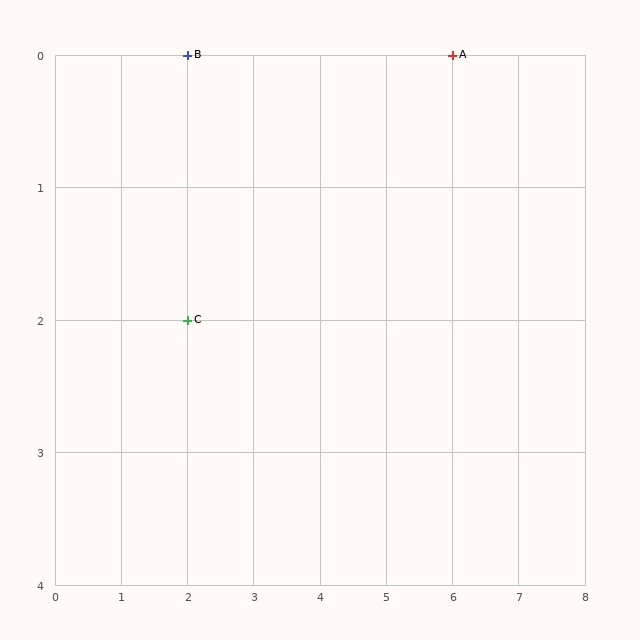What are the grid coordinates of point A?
Point A is at grid coordinates (6, 0).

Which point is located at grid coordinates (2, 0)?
Point B is at (2, 0).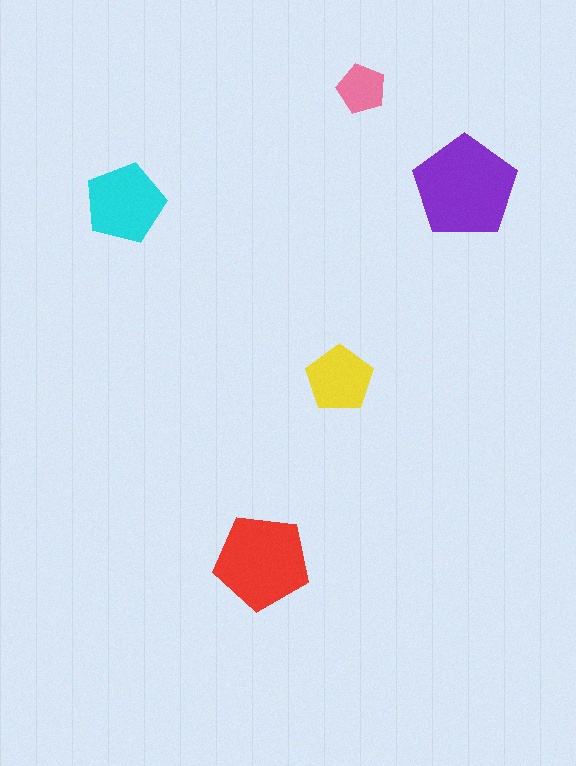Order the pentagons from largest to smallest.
the purple one, the red one, the cyan one, the yellow one, the pink one.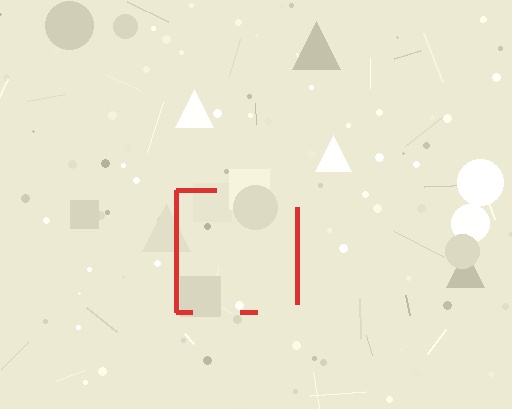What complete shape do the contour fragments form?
The contour fragments form a square.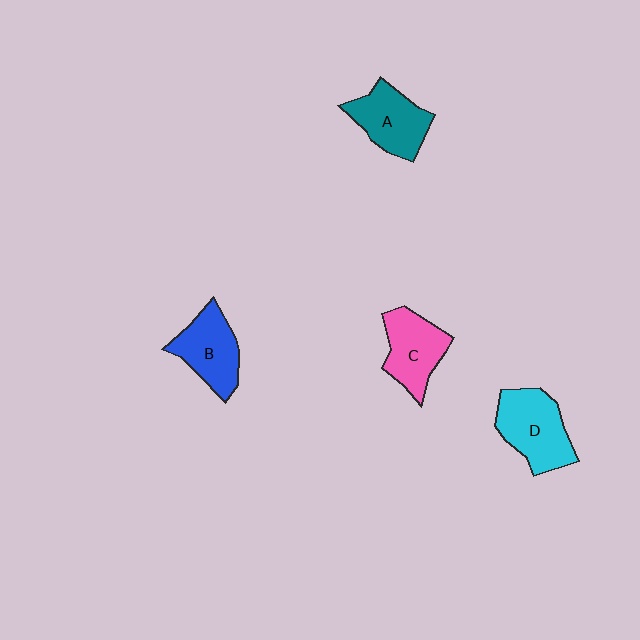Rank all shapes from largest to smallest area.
From largest to smallest: D (cyan), A (teal), C (pink), B (blue).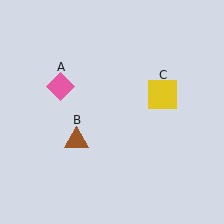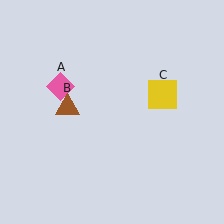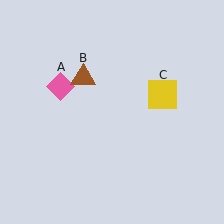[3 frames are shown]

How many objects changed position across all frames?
1 object changed position: brown triangle (object B).